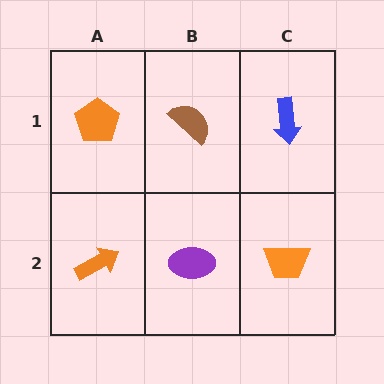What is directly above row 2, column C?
A blue arrow.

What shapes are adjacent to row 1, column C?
An orange trapezoid (row 2, column C), a brown semicircle (row 1, column B).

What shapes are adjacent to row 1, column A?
An orange arrow (row 2, column A), a brown semicircle (row 1, column B).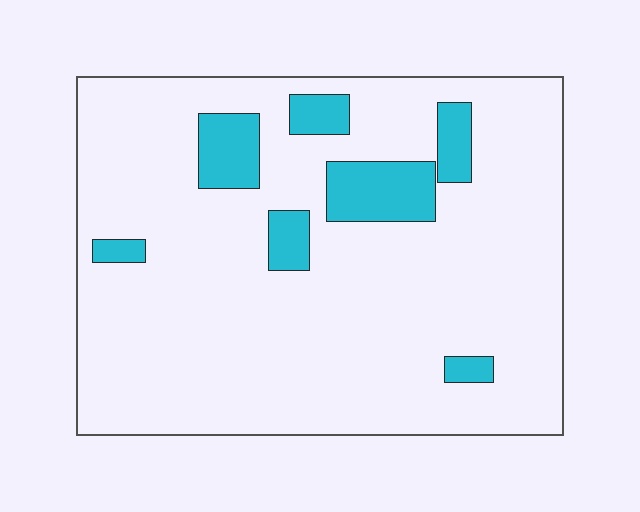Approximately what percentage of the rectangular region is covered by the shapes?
Approximately 15%.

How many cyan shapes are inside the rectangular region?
7.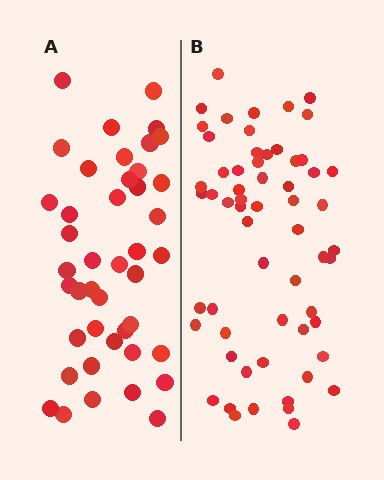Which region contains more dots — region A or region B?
Region B (the right region) has more dots.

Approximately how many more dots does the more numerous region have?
Region B has approximately 15 more dots than region A.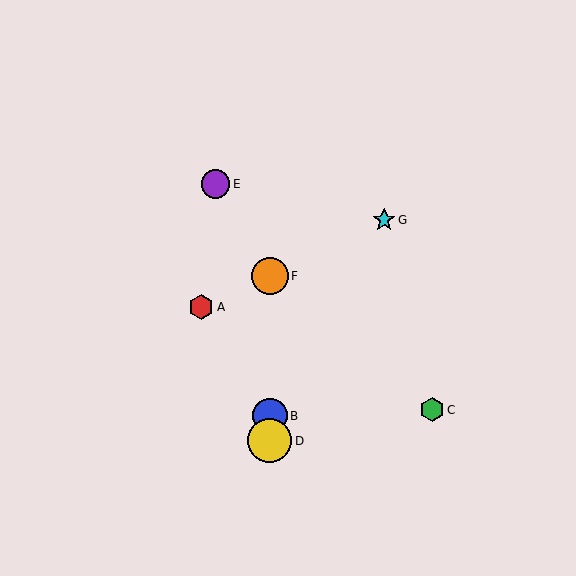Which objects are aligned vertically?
Objects B, D, F are aligned vertically.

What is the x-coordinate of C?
Object C is at x≈432.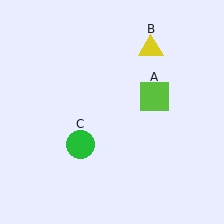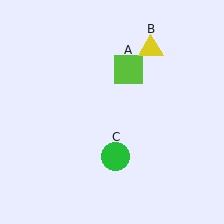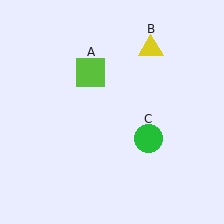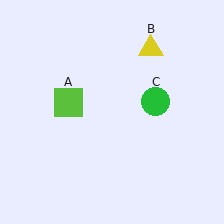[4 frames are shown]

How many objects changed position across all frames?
2 objects changed position: lime square (object A), green circle (object C).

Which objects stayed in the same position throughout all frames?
Yellow triangle (object B) remained stationary.